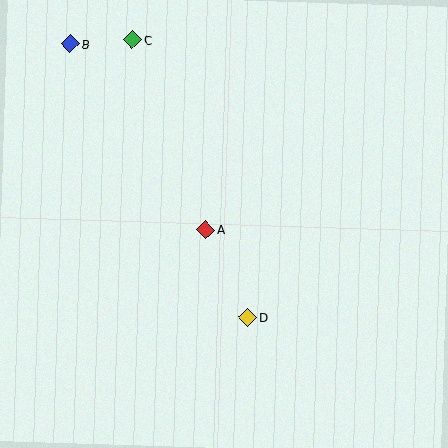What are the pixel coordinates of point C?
Point C is at (133, 40).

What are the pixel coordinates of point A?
Point A is at (206, 230).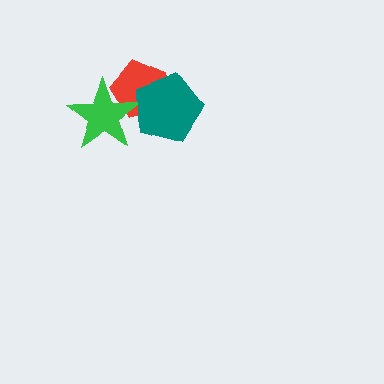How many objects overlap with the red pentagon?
2 objects overlap with the red pentagon.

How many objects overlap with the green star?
2 objects overlap with the green star.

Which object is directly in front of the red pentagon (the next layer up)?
The green star is directly in front of the red pentagon.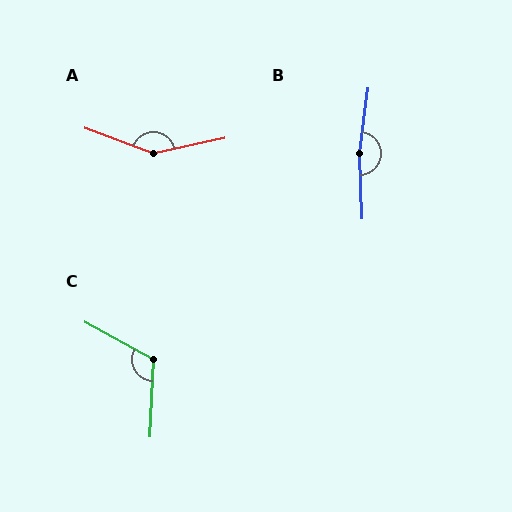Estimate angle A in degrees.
Approximately 148 degrees.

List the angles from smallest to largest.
C (116°), A (148°), B (170°).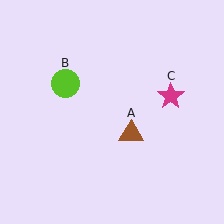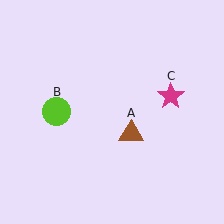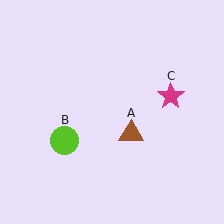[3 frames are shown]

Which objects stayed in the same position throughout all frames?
Brown triangle (object A) and magenta star (object C) remained stationary.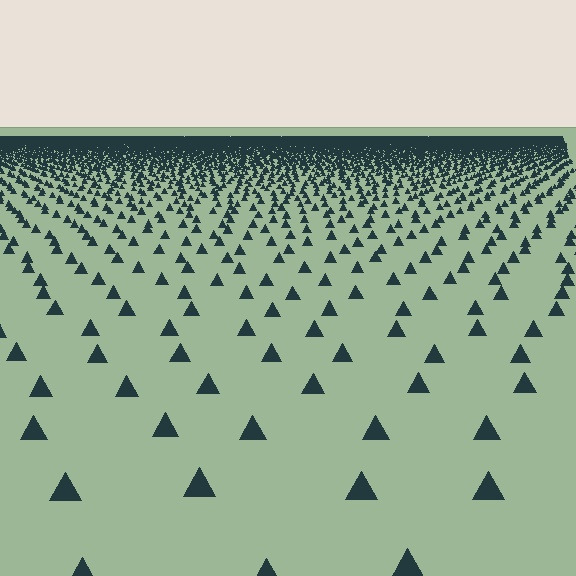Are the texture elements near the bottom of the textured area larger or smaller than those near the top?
Larger. Near the bottom, elements are closer to the viewer and appear at a bigger on-screen size.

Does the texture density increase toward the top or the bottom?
Density increases toward the top.